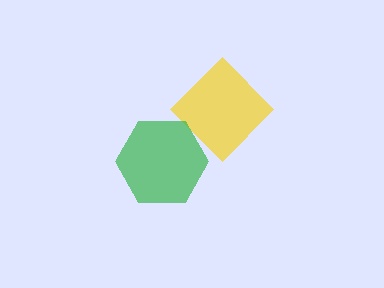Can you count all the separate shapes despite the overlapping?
Yes, there are 2 separate shapes.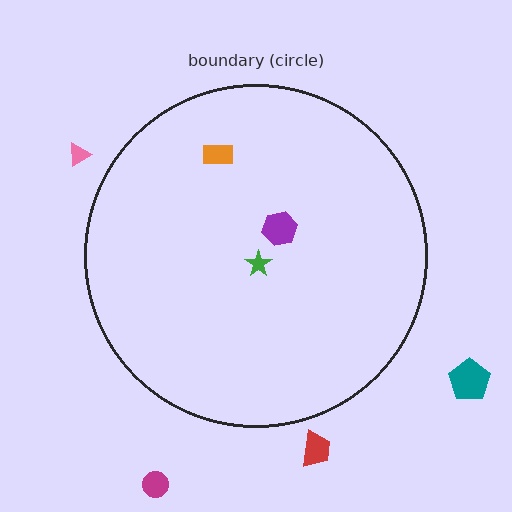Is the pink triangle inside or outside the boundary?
Outside.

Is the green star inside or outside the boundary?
Inside.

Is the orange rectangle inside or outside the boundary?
Inside.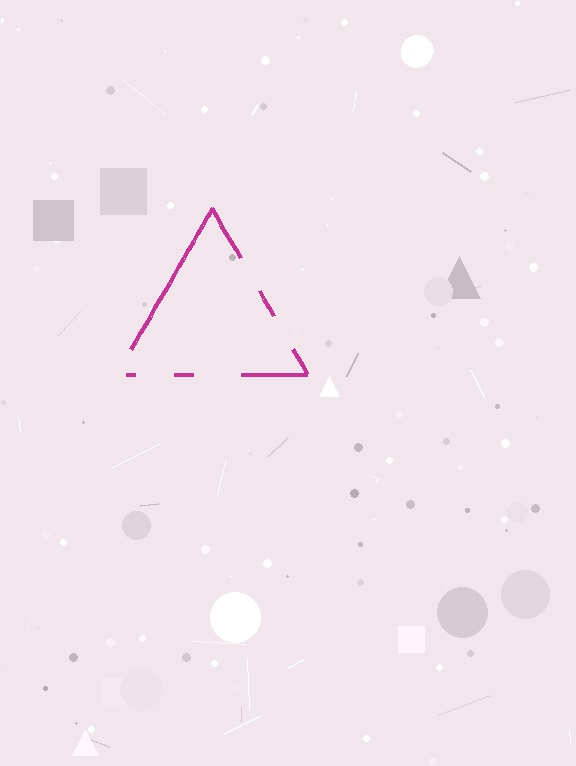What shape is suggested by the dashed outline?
The dashed outline suggests a triangle.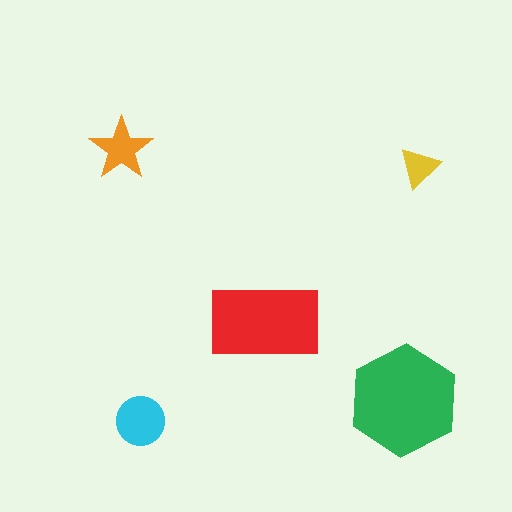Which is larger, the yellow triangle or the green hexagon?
The green hexagon.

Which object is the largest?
The green hexagon.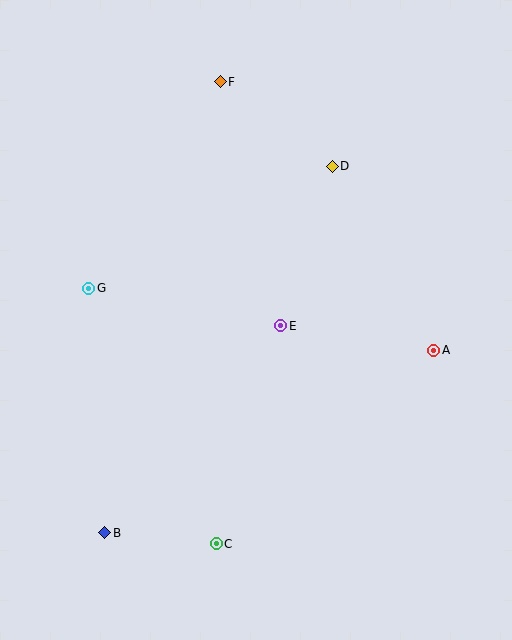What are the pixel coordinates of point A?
Point A is at (434, 350).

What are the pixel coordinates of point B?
Point B is at (105, 533).